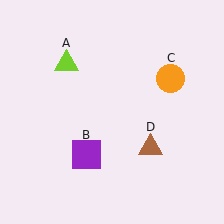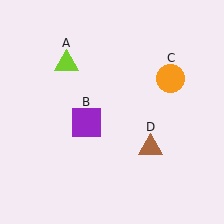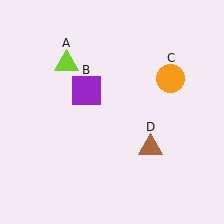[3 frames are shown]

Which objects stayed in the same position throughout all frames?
Lime triangle (object A) and orange circle (object C) and brown triangle (object D) remained stationary.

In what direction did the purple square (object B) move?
The purple square (object B) moved up.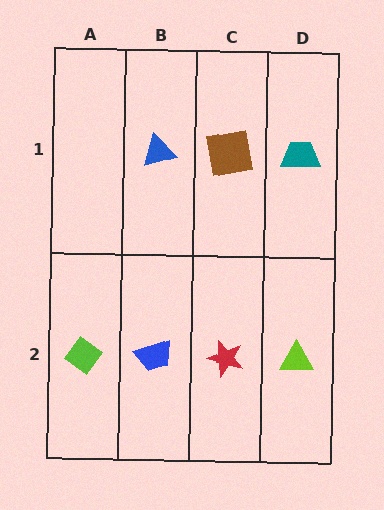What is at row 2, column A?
A lime diamond.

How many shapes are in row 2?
4 shapes.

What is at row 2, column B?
A blue trapezoid.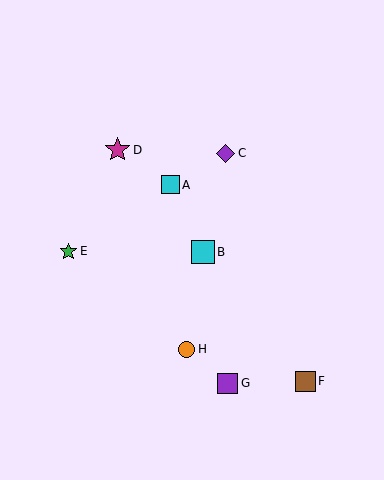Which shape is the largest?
The magenta star (labeled D) is the largest.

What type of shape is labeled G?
Shape G is a purple square.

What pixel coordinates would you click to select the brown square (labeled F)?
Click at (305, 381) to select the brown square F.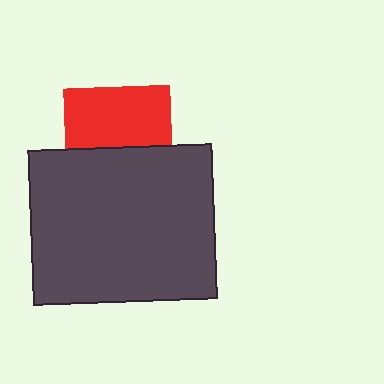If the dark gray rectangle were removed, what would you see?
You would see the complete red square.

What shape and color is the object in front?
The object in front is a dark gray rectangle.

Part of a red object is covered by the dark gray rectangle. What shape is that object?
It is a square.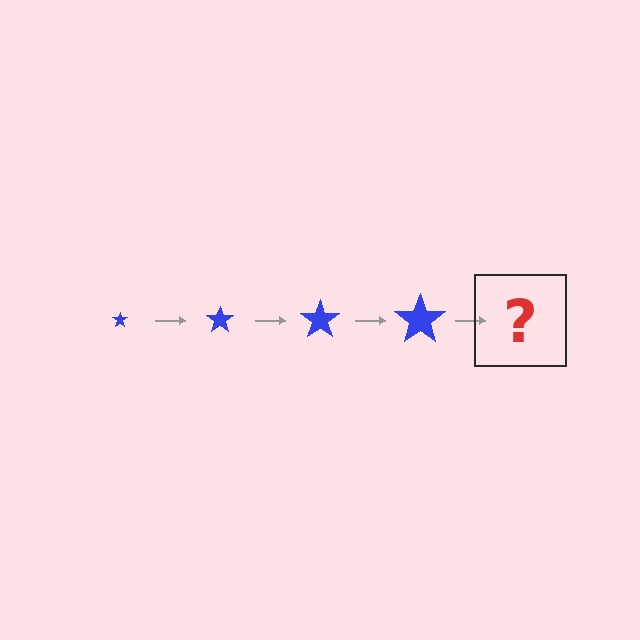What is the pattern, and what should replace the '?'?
The pattern is that the star gets progressively larger each step. The '?' should be a blue star, larger than the previous one.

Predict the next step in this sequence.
The next step is a blue star, larger than the previous one.